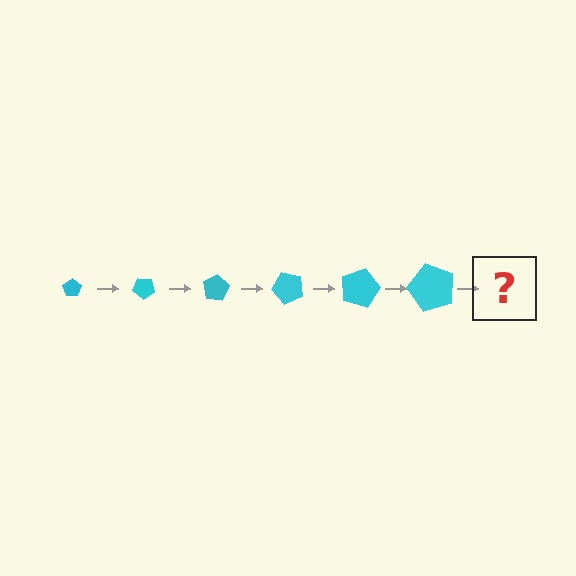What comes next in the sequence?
The next element should be a pentagon, larger than the previous one and rotated 240 degrees from the start.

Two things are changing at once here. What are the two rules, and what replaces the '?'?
The two rules are that the pentagon grows larger each step and it rotates 40 degrees each step. The '?' should be a pentagon, larger than the previous one and rotated 240 degrees from the start.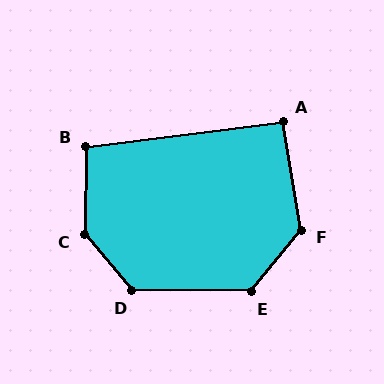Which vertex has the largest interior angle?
C, at approximately 139 degrees.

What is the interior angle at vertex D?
Approximately 130 degrees (obtuse).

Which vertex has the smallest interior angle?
A, at approximately 92 degrees.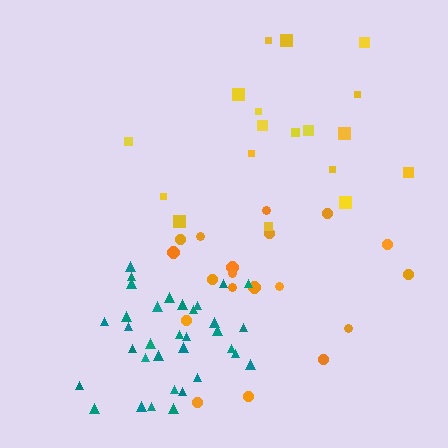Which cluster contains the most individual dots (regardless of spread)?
Teal (34).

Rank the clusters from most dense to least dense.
teal, orange, yellow.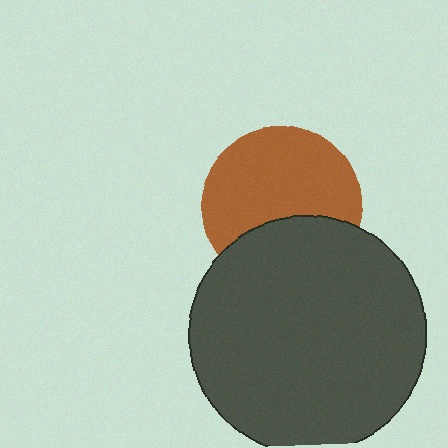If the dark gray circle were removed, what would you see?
You would see the complete brown circle.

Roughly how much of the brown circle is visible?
Most of it is visible (roughly 65%).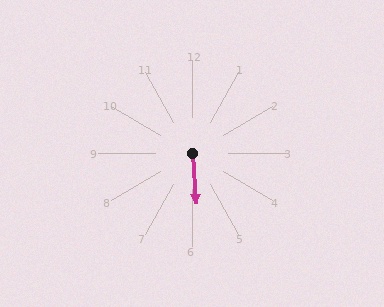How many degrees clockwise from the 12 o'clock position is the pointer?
Approximately 175 degrees.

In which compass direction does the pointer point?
South.